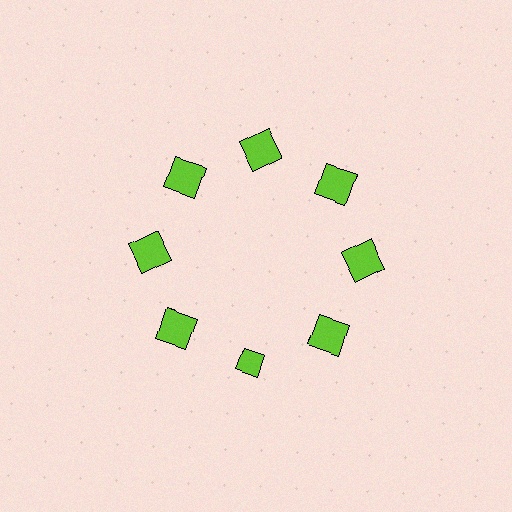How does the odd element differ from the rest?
It has a different shape: diamond instead of square.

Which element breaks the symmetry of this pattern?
The lime diamond at roughly the 6 o'clock position breaks the symmetry. All other shapes are lime squares.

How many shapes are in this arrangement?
There are 8 shapes arranged in a ring pattern.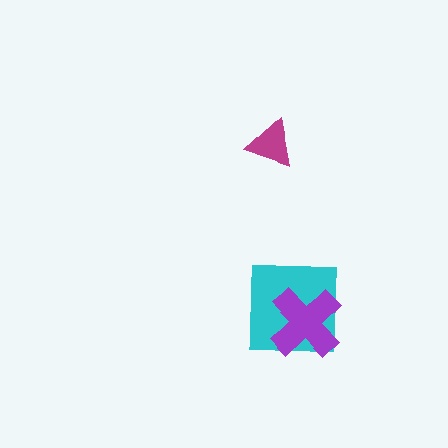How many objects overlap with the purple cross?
1 object overlaps with the purple cross.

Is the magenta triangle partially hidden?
No, no other shape covers it.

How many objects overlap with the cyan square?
1 object overlaps with the cyan square.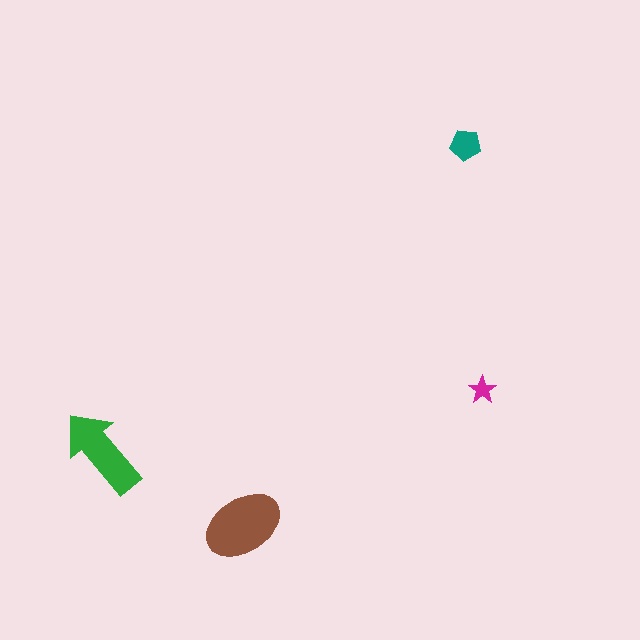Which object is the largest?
The brown ellipse.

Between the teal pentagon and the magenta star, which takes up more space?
The teal pentagon.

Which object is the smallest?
The magenta star.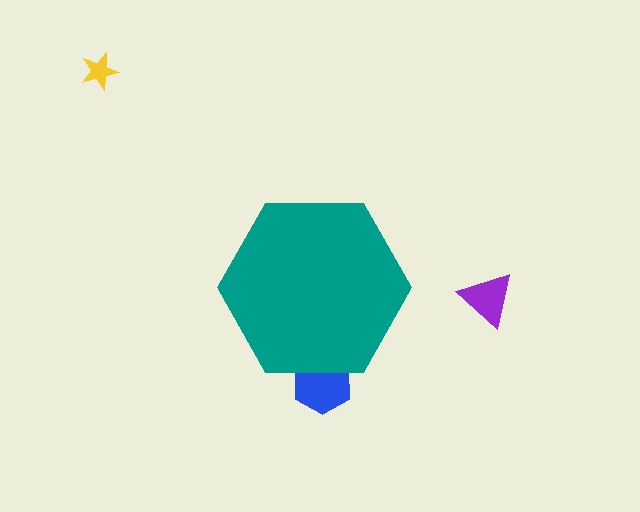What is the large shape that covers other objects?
A teal hexagon.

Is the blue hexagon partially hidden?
Yes, the blue hexagon is partially hidden behind the teal hexagon.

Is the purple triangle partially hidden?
No, the purple triangle is fully visible.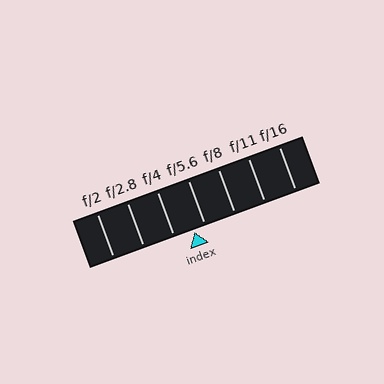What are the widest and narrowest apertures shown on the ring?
The widest aperture shown is f/2 and the narrowest is f/16.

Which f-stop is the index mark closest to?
The index mark is closest to f/5.6.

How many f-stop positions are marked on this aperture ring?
There are 7 f-stop positions marked.